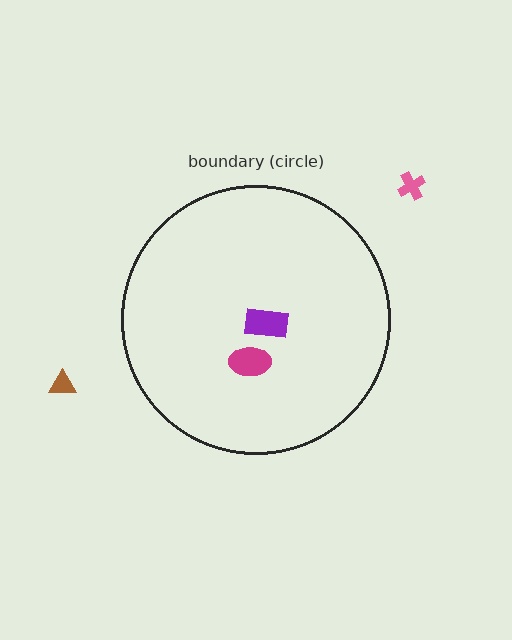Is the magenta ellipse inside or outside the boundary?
Inside.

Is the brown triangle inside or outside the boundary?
Outside.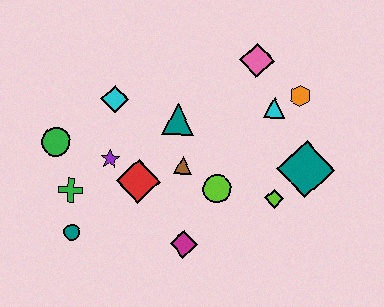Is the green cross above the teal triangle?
No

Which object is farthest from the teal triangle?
The teal circle is farthest from the teal triangle.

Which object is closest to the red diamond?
The purple star is closest to the red diamond.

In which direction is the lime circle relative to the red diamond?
The lime circle is to the right of the red diamond.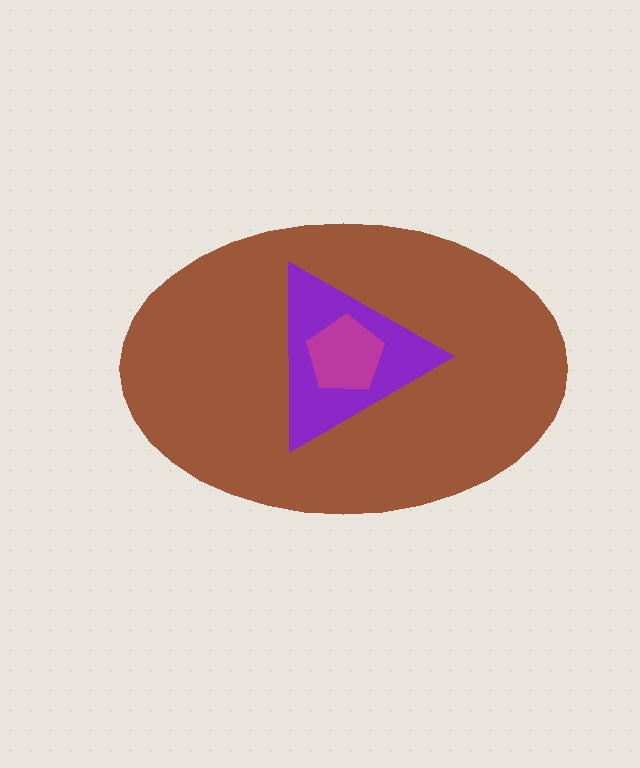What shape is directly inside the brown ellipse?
The purple triangle.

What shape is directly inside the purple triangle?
The magenta pentagon.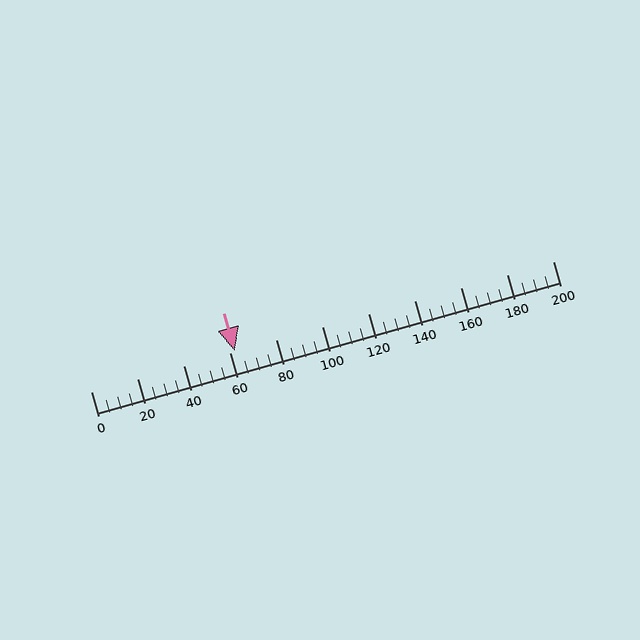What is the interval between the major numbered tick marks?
The major tick marks are spaced 20 units apart.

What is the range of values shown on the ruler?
The ruler shows values from 0 to 200.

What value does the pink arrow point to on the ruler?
The pink arrow points to approximately 62.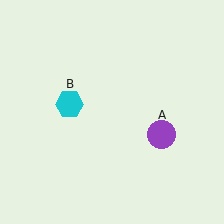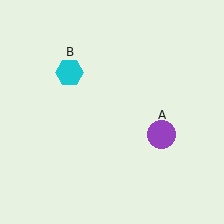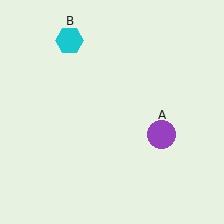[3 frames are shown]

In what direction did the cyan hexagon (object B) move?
The cyan hexagon (object B) moved up.